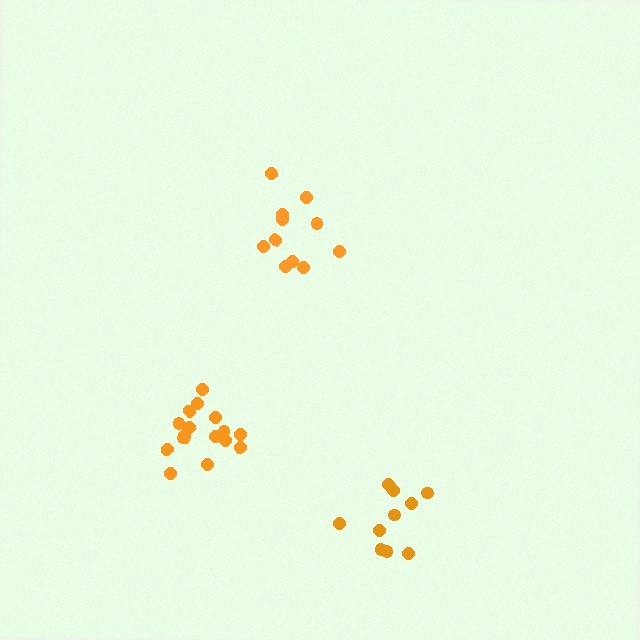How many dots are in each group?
Group 1: 10 dots, Group 2: 16 dots, Group 3: 11 dots (37 total).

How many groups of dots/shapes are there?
There are 3 groups.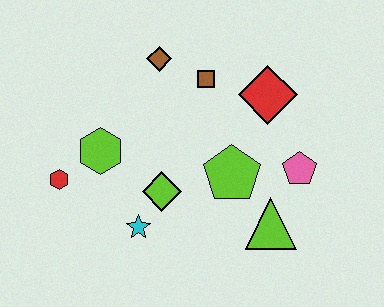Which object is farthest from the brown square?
The red hexagon is farthest from the brown square.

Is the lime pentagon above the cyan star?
Yes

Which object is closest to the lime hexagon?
The red hexagon is closest to the lime hexagon.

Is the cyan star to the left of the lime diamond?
Yes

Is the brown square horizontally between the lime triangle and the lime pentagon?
No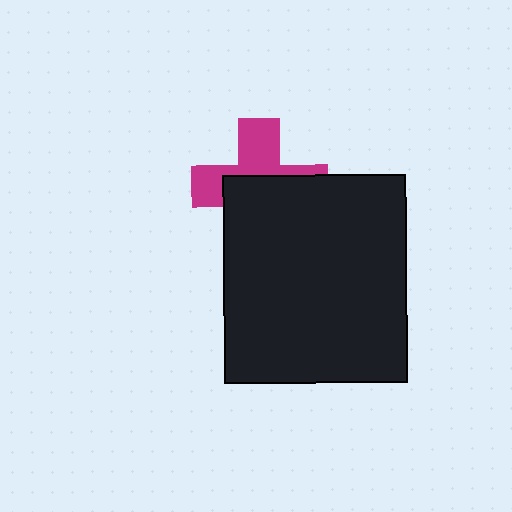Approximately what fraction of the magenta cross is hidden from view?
Roughly 55% of the magenta cross is hidden behind the black rectangle.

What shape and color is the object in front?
The object in front is a black rectangle.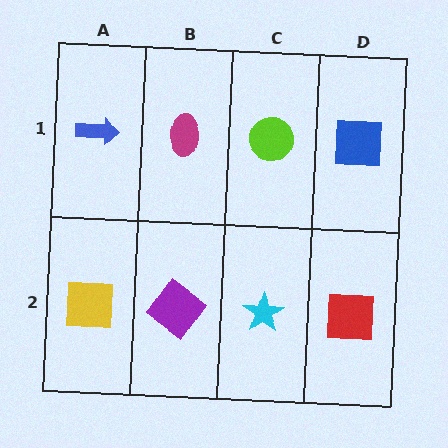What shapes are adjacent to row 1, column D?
A red square (row 2, column D), a lime circle (row 1, column C).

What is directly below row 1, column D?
A red square.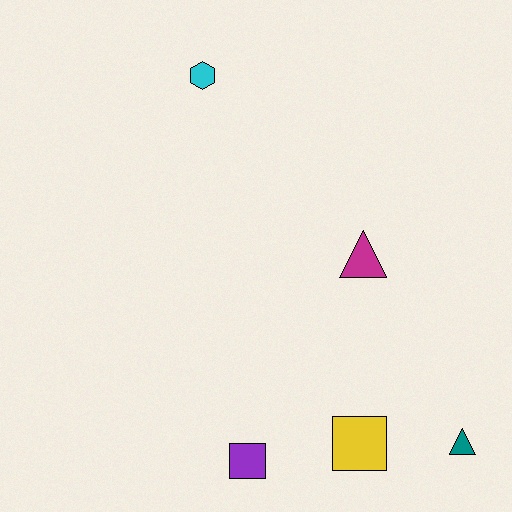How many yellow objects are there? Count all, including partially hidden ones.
There is 1 yellow object.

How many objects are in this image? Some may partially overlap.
There are 5 objects.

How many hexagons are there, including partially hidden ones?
There is 1 hexagon.